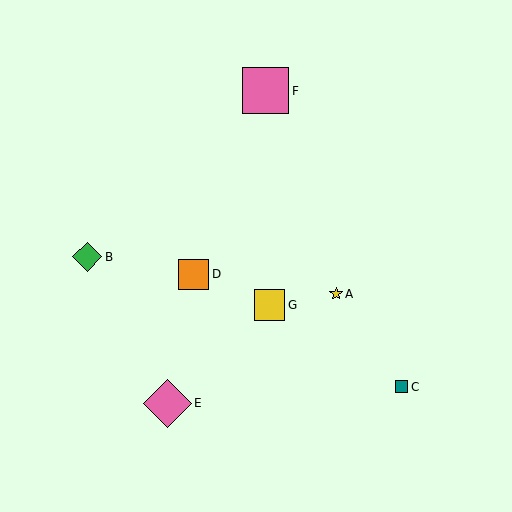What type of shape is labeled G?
Shape G is a yellow square.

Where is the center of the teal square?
The center of the teal square is at (402, 387).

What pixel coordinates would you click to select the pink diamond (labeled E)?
Click at (167, 403) to select the pink diamond E.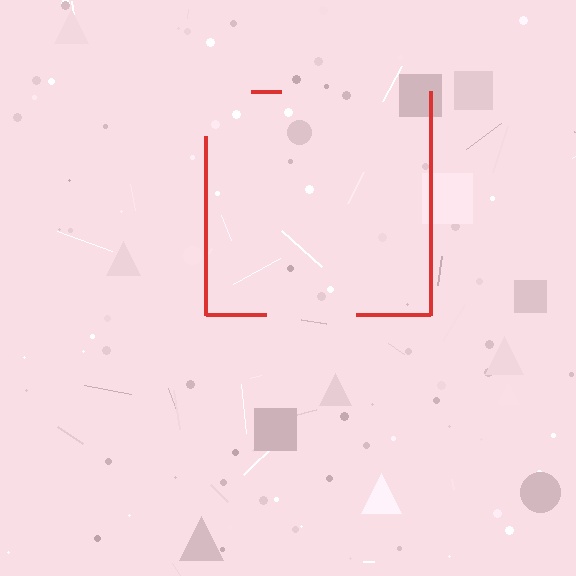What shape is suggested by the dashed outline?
The dashed outline suggests a square.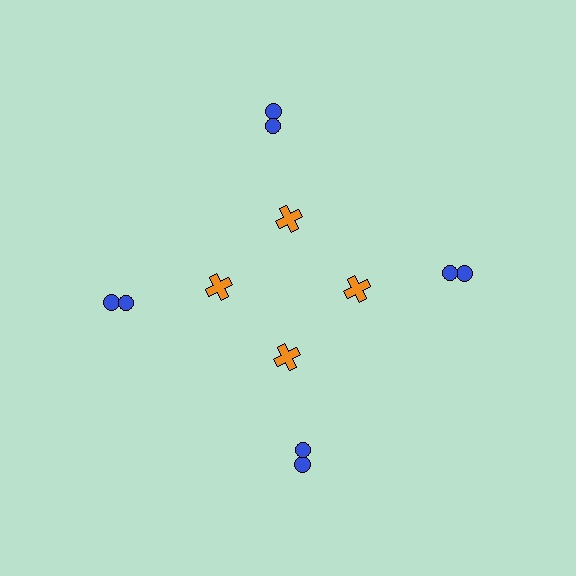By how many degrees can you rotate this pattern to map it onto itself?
The pattern maps onto itself every 90 degrees of rotation.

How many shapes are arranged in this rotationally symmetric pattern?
There are 12 shapes, arranged in 4 groups of 3.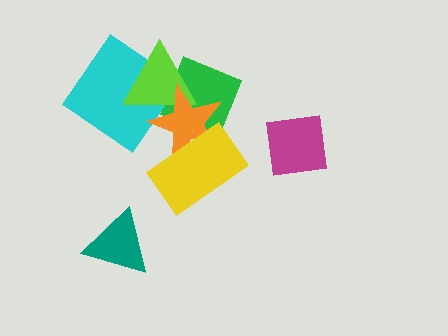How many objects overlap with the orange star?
4 objects overlap with the orange star.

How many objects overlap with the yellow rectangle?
2 objects overlap with the yellow rectangle.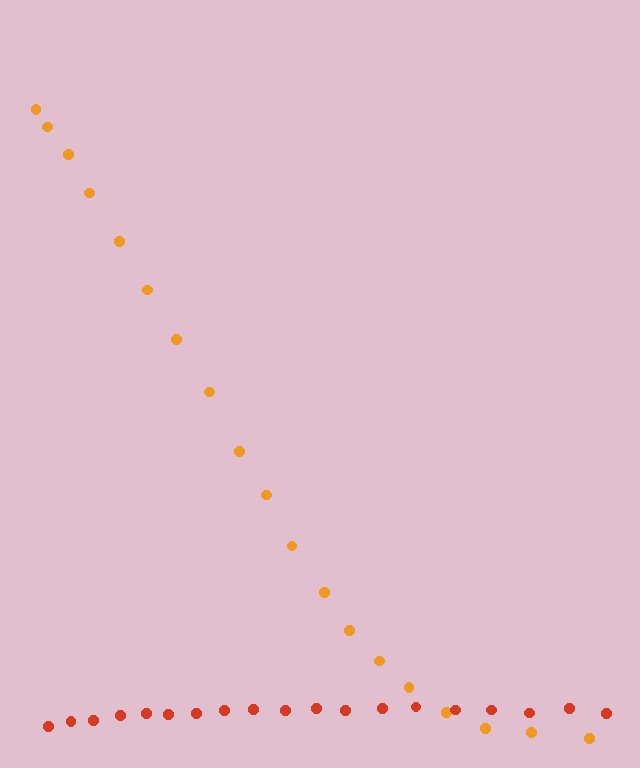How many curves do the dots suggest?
There are 2 distinct paths.